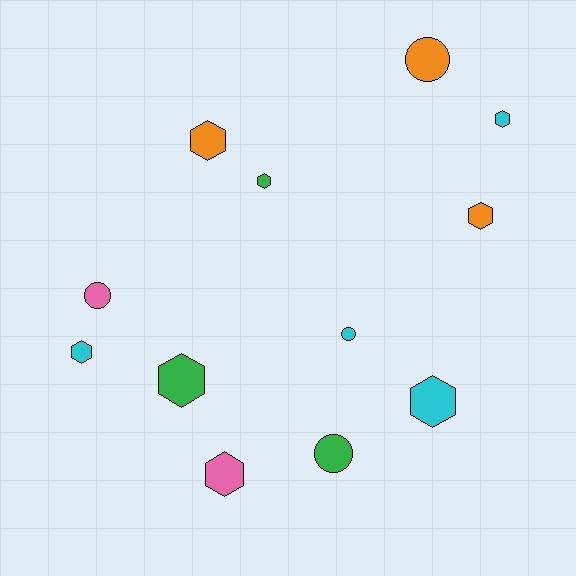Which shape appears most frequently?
Hexagon, with 8 objects.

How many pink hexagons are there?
There is 1 pink hexagon.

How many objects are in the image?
There are 12 objects.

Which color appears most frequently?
Cyan, with 4 objects.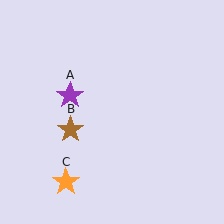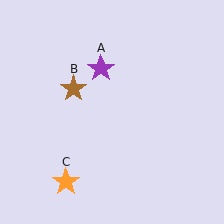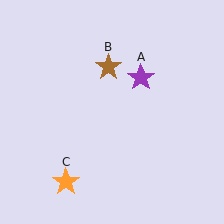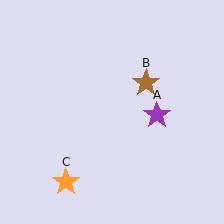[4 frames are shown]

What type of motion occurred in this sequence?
The purple star (object A), brown star (object B) rotated clockwise around the center of the scene.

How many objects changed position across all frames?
2 objects changed position: purple star (object A), brown star (object B).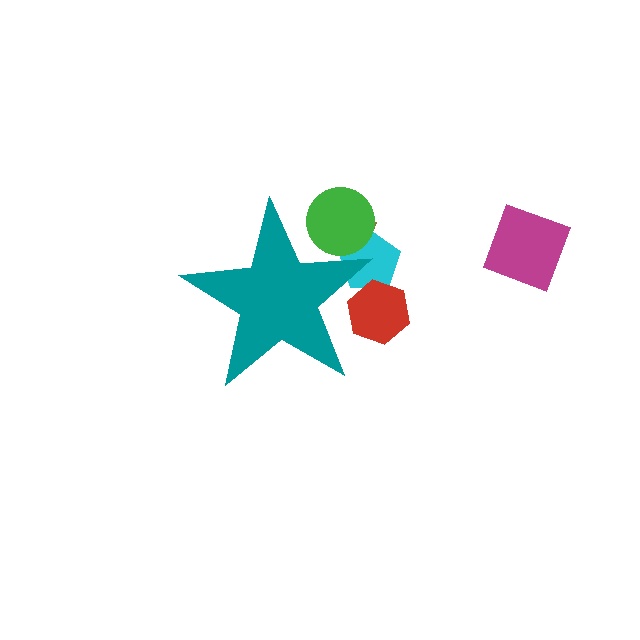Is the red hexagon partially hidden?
Yes, the red hexagon is partially hidden behind the teal star.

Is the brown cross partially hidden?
Yes, the brown cross is partially hidden behind the teal star.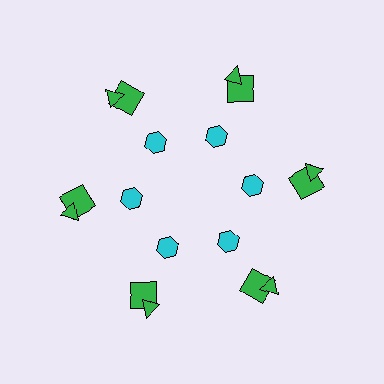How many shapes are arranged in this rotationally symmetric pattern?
There are 18 shapes, arranged in 6 groups of 3.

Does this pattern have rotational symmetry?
Yes, this pattern has 6-fold rotational symmetry. It looks the same after rotating 60 degrees around the center.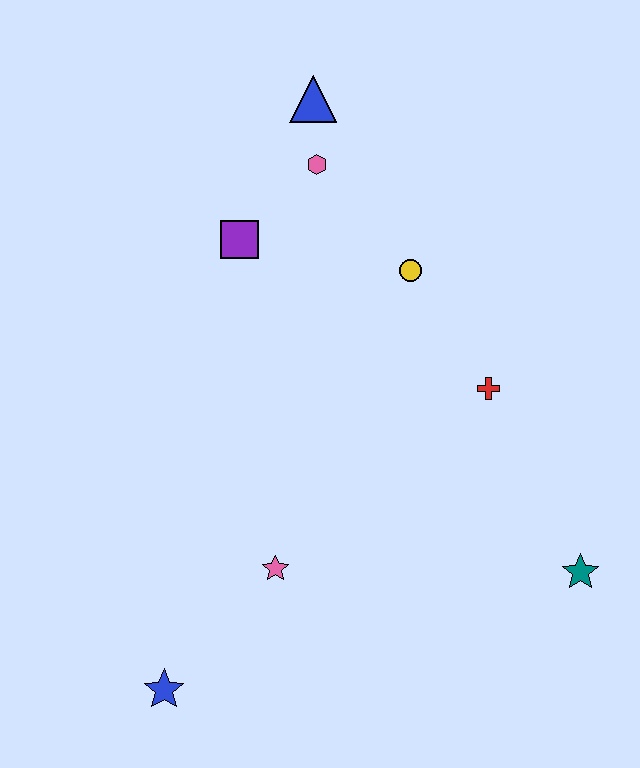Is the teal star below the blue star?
No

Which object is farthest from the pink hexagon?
The blue star is farthest from the pink hexagon.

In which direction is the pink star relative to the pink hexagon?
The pink star is below the pink hexagon.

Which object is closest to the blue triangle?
The pink hexagon is closest to the blue triangle.